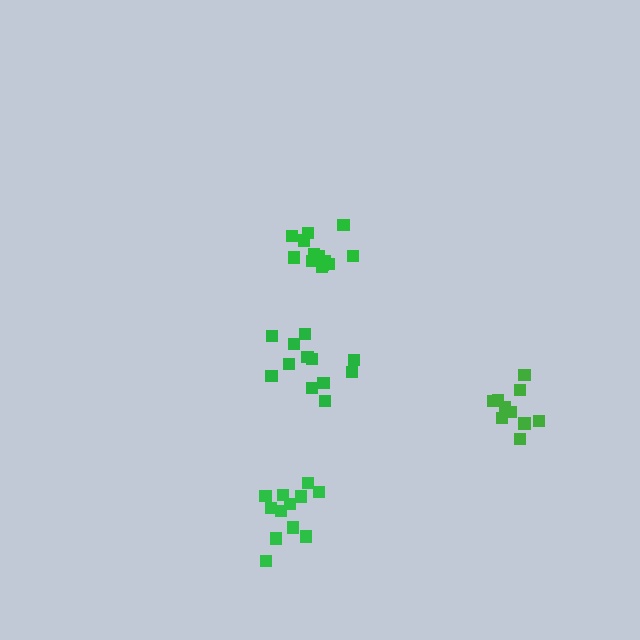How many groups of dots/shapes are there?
There are 4 groups.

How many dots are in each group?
Group 1: 10 dots, Group 2: 12 dots, Group 3: 13 dots, Group 4: 13 dots (48 total).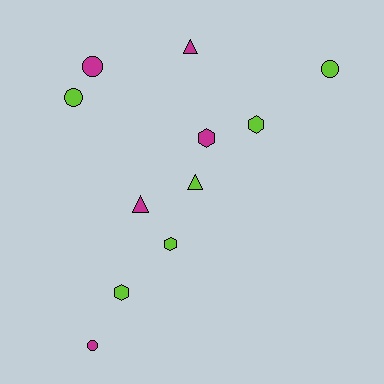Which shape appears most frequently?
Hexagon, with 4 objects.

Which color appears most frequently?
Lime, with 6 objects.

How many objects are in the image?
There are 11 objects.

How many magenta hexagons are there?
There is 1 magenta hexagon.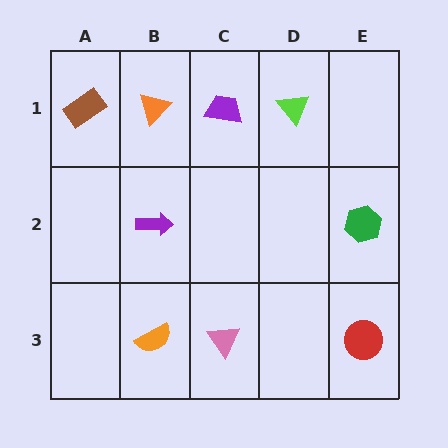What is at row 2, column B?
A purple arrow.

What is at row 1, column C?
A purple trapezoid.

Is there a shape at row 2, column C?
No, that cell is empty.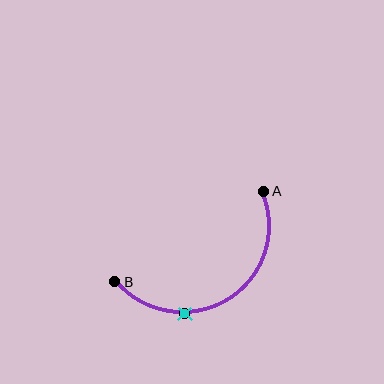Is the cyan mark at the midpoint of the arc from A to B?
No. The cyan mark lies on the arc but is closer to endpoint B. The arc midpoint would be at the point on the curve equidistant along the arc from both A and B.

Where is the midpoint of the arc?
The arc midpoint is the point on the curve farthest from the straight line joining A and B. It sits below that line.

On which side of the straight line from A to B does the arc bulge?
The arc bulges below the straight line connecting A and B.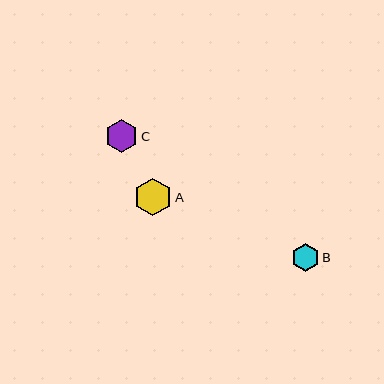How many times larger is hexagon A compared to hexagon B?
Hexagon A is approximately 1.4 times the size of hexagon B.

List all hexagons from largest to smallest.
From largest to smallest: A, C, B.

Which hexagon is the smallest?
Hexagon B is the smallest with a size of approximately 28 pixels.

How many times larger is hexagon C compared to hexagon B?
Hexagon C is approximately 1.2 times the size of hexagon B.